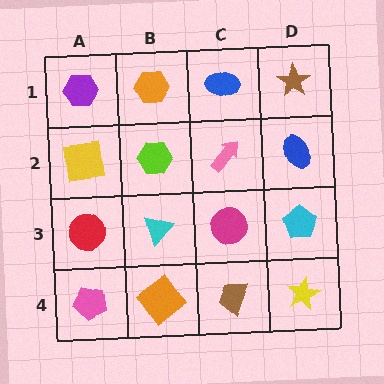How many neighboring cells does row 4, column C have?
3.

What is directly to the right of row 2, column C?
A blue ellipse.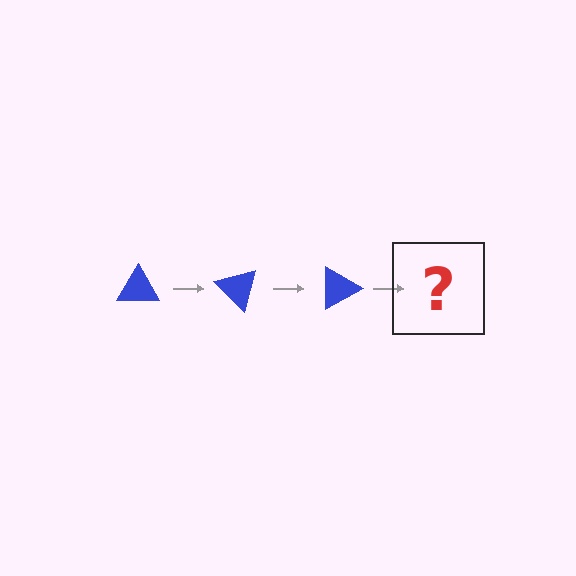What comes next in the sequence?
The next element should be a blue triangle rotated 135 degrees.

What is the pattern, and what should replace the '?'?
The pattern is that the triangle rotates 45 degrees each step. The '?' should be a blue triangle rotated 135 degrees.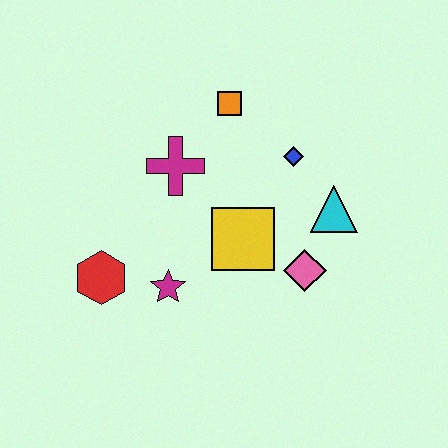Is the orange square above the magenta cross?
Yes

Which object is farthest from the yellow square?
The red hexagon is farthest from the yellow square.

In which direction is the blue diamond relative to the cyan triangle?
The blue diamond is above the cyan triangle.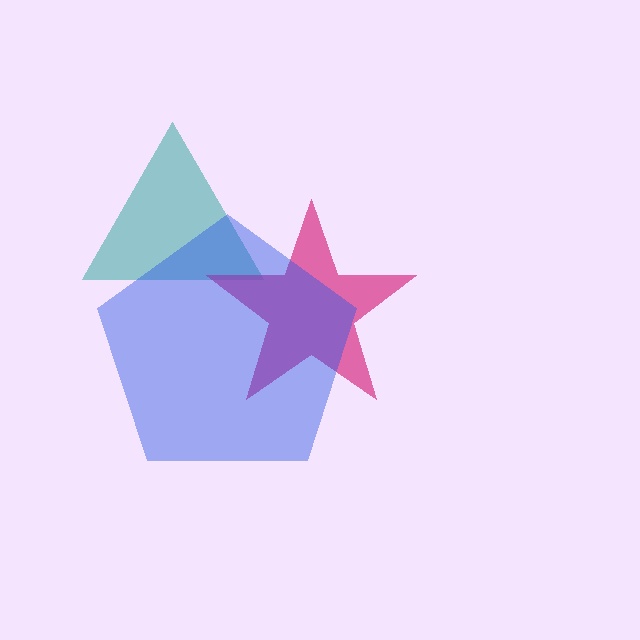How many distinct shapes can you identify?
There are 3 distinct shapes: a teal triangle, a magenta star, a blue pentagon.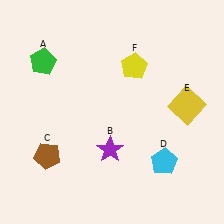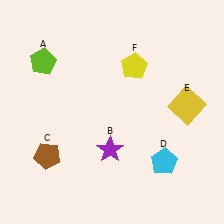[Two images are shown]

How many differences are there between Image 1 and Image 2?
There is 1 difference between the two images.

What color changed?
The pentagon (A) changed from green in Image 1 to lime in Image 2.